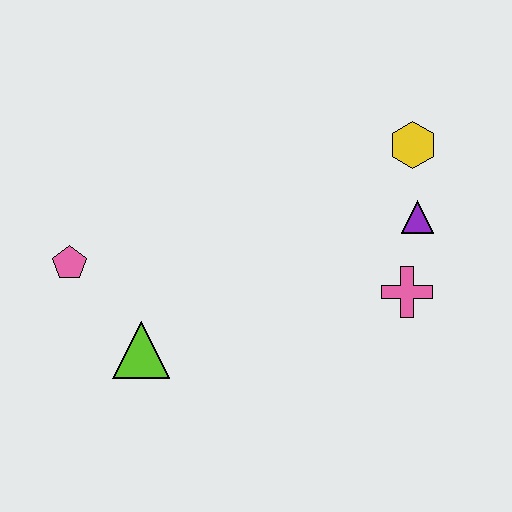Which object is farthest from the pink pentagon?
The yellow hexagon is farthest from the pink pentagon.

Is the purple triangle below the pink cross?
No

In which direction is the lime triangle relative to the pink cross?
The lime triangle is to the left of the pink cross.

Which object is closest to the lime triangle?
The pink pentagon is closest to the lime triangle.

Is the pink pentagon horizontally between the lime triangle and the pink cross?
No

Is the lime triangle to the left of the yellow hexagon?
Yes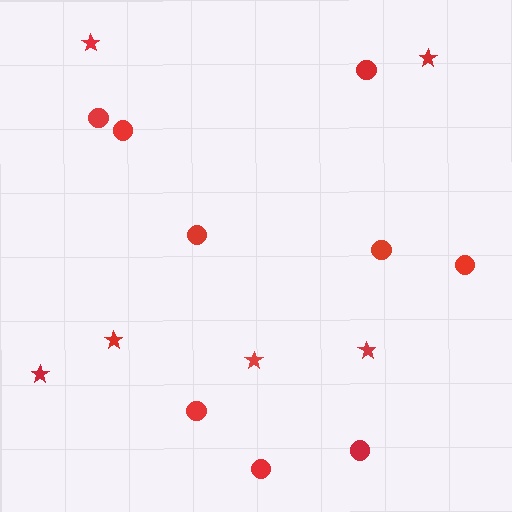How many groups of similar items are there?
There are 2 groups: one group of circles (9) and one group of stars (6).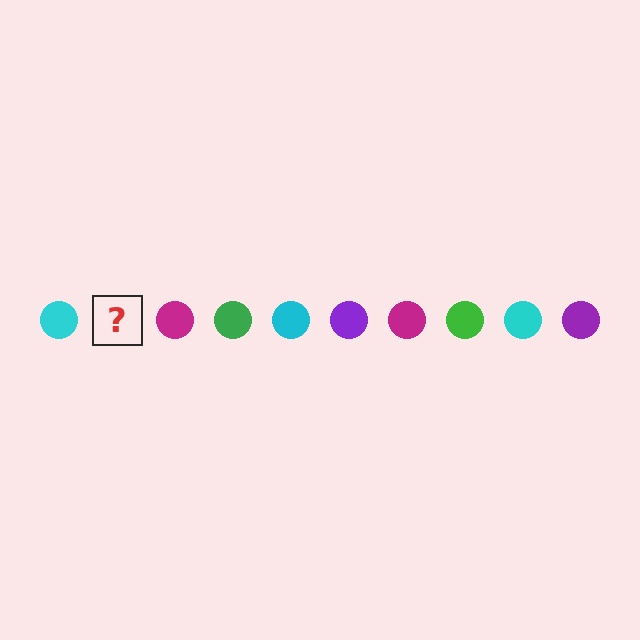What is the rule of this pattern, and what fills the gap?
The rule is that the pattern cycles through cyan, purple, magenta, green circles. The gap should be filled with a purple circle.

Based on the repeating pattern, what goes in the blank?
The blank should be a purple circle.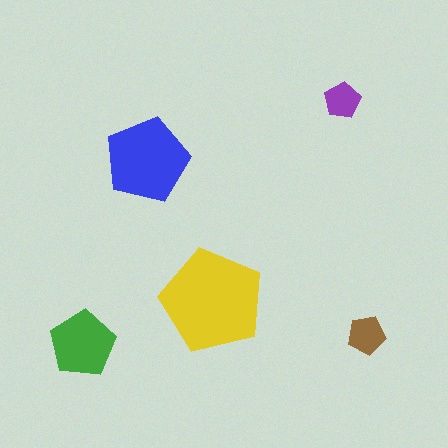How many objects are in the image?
There are 5 objects in the image.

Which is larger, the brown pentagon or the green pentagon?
The green one.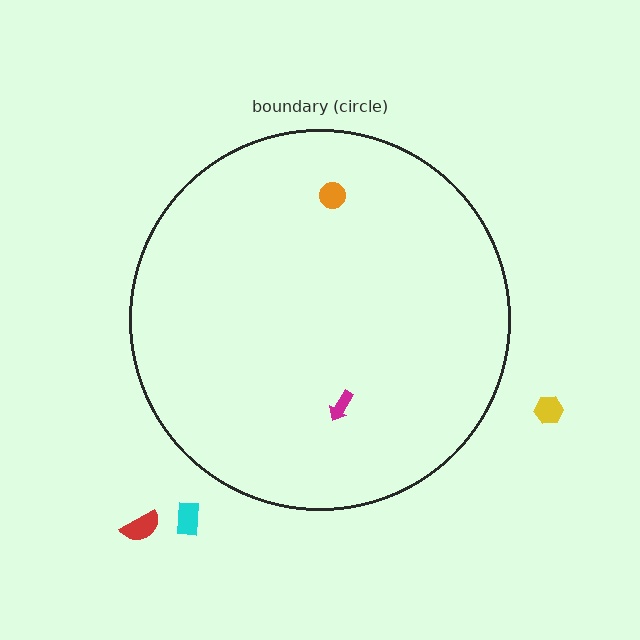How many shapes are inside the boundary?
2 inside, 3 outside.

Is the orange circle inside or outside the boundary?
Inside.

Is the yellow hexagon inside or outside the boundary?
Outside.